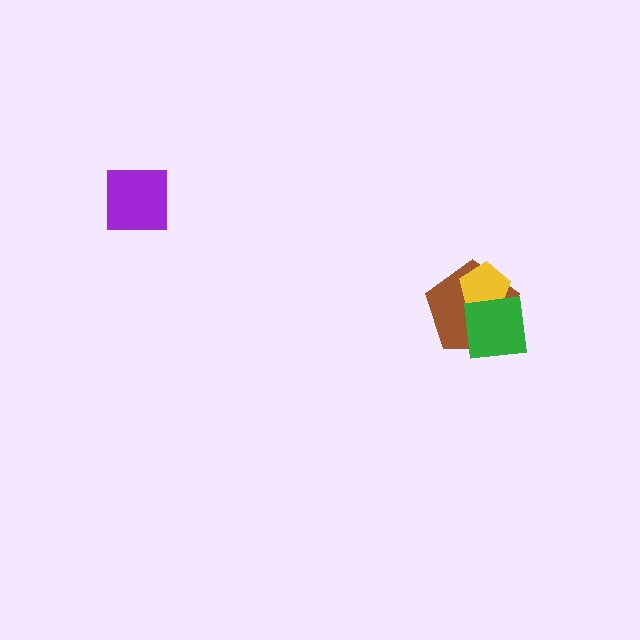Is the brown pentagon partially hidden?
Yes, it is partially covered by another shape.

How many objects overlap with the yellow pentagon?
2 objects overlap with the yellow pentagon.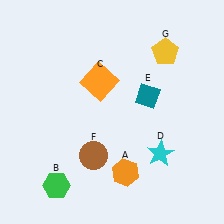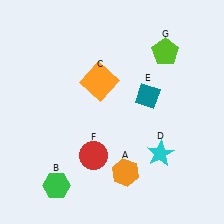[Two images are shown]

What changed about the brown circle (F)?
In Image 1, F is brown. In Image 2, it changed to red.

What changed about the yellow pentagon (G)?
In Image 1, G is yellow. In Image 2, it changed to lime.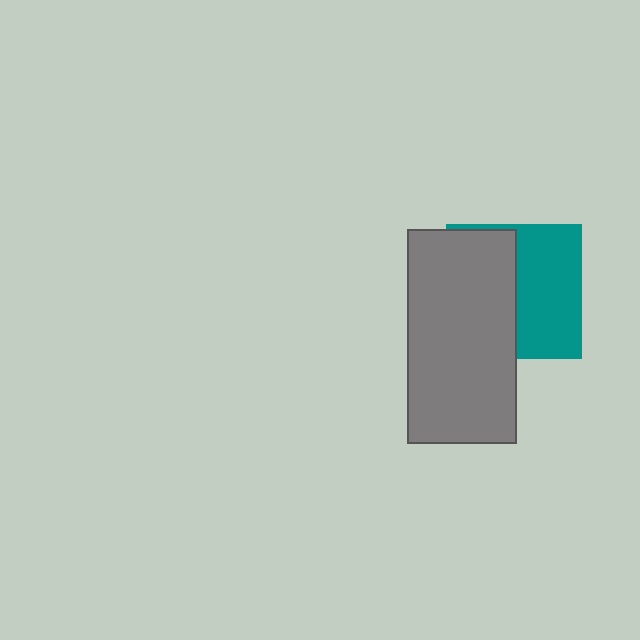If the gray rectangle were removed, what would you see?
You would see the complete teal square.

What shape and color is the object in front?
The object in front is a gray rectangle.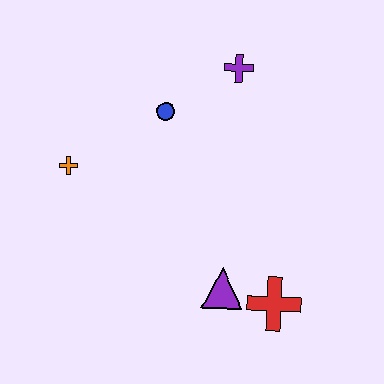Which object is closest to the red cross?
The purple triangle is closest to the red cross.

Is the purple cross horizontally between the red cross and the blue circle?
Yes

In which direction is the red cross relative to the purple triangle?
The red cross is to the right of the purple triangle.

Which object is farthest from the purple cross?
The red cross is farthest from the purple cross.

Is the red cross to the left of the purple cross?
No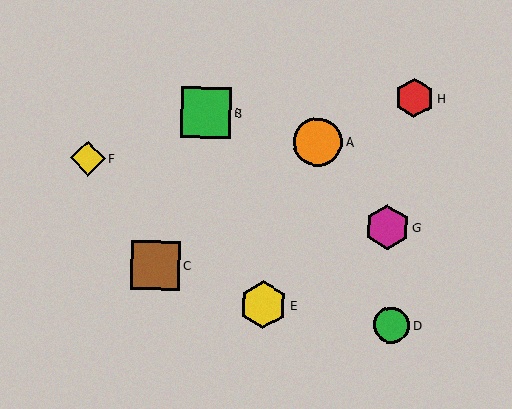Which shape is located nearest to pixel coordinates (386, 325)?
The green circle (labeled D) at (391, 326) is nearest to that location.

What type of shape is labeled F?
Shape F is a yellow diamond.